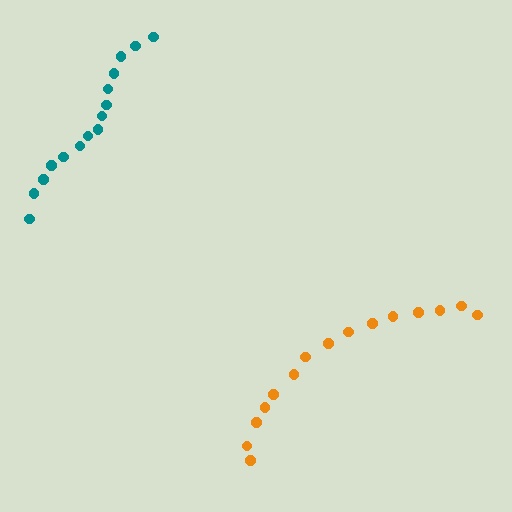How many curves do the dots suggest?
There are 2 distinct paths.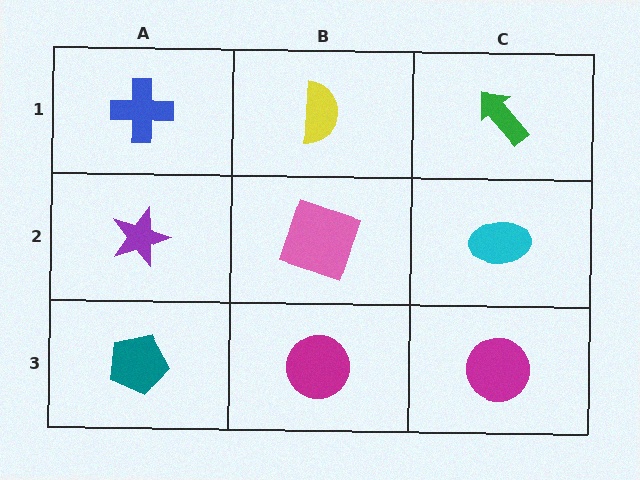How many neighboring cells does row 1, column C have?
2.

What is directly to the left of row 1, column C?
A yellow semicircle.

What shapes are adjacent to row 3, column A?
A purple star (row 2, column A), a magenta circle (row 3, column B).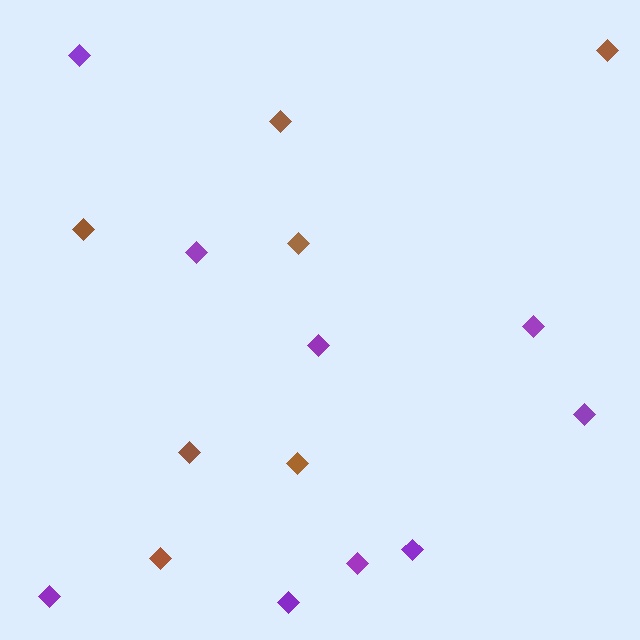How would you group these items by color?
There are 2 groups: one group of purple diamonds (9) and one group of brown diamonds (7).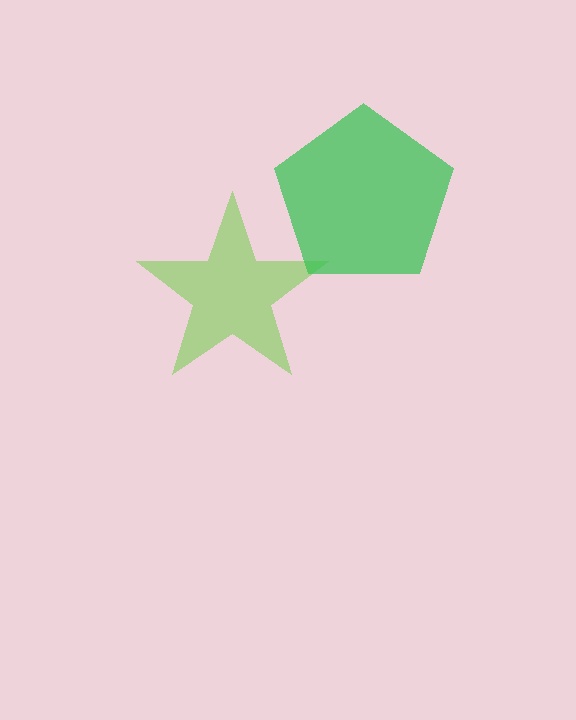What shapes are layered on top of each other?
The layered shapes are: a lime star, a green pentagon.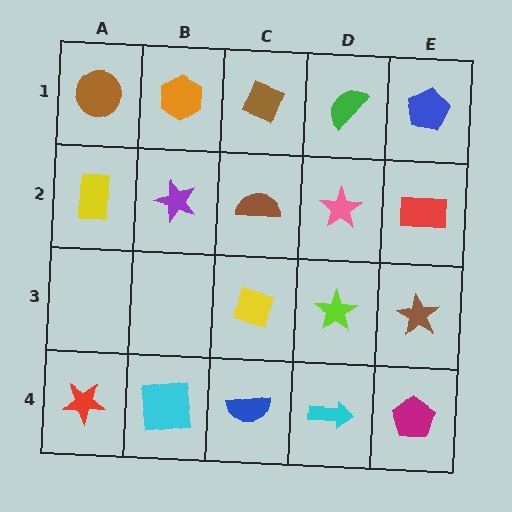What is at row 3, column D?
A lime star.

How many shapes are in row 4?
5 shapes.